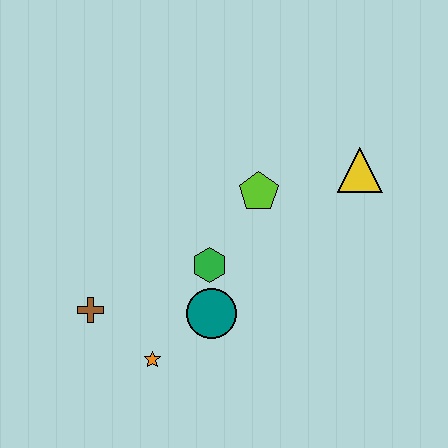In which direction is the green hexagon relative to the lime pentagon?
The green hexagon is below the lime pentagon.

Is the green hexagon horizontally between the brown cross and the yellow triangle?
Yes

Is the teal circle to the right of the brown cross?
Yes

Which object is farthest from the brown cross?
The yellow triangle is farthest from the brown cross.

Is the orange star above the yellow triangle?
No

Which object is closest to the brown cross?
The orange star is closest to the brown cross.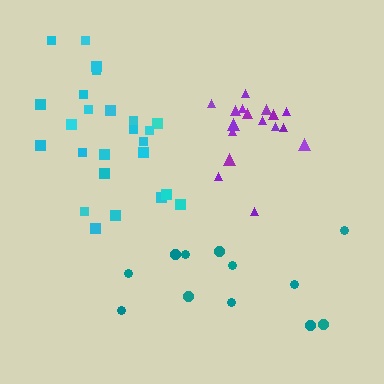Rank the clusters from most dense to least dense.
purple, cyan, teal.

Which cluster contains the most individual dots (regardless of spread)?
Cyan (25).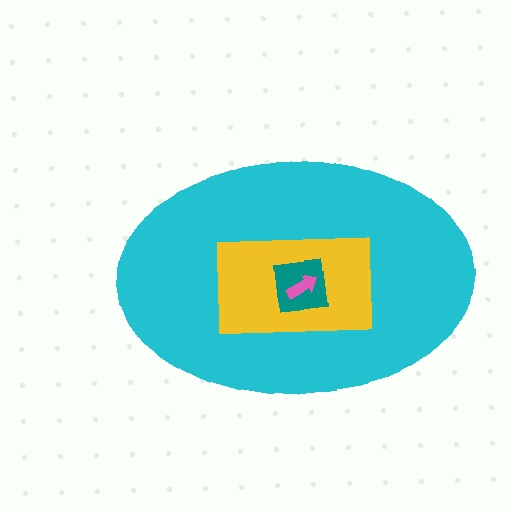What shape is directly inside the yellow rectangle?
The teal square.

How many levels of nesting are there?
4.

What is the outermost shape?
The cyan ellipse.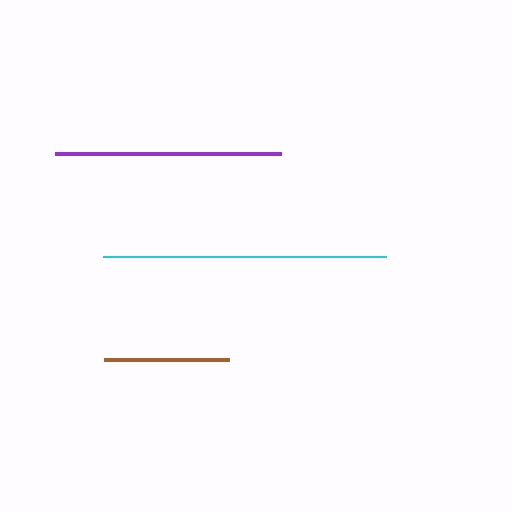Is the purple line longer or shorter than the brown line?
The purple line is longer than the brown line.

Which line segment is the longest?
The cyan line is the longest at approximately 283 pixels.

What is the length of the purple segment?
The purple segment is approximately 226 pixels long.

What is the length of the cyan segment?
The cyan segment is approximately 283 pixels long.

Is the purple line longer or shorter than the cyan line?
The cyan line is longer than the purple line.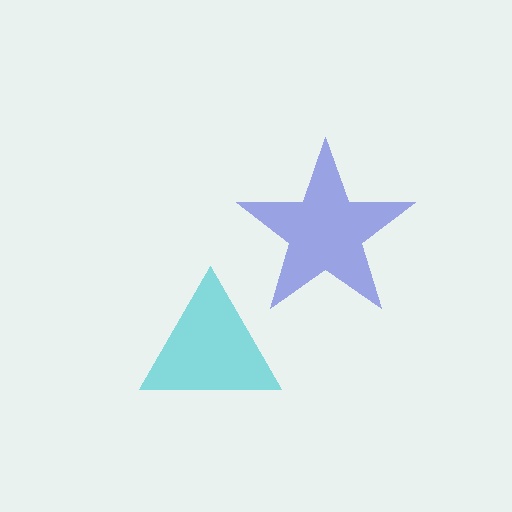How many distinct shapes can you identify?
There are 2 distinct shapes: a cyan triangle, a blue star.